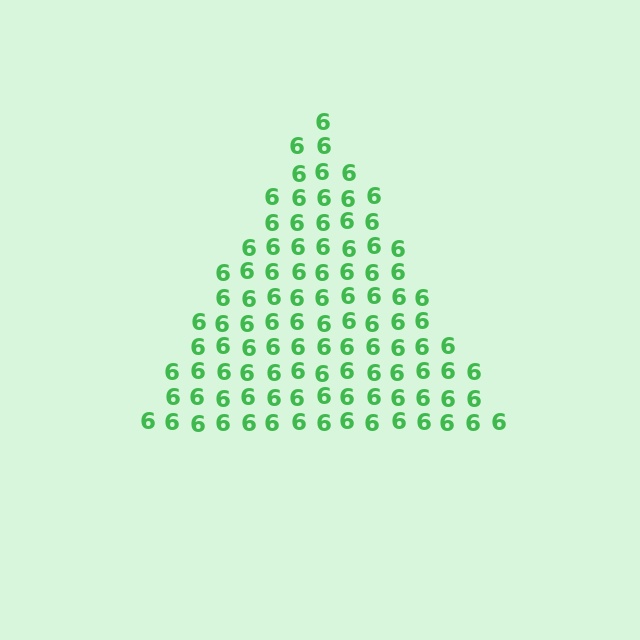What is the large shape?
The large shape is a triangle.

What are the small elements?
The small elements are digit 6's.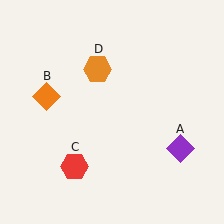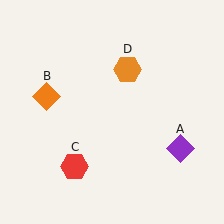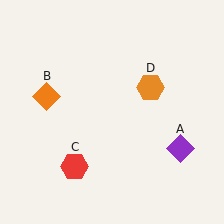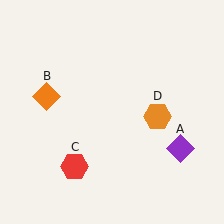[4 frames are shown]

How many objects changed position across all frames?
1 object changed position: orange hexagon (object D).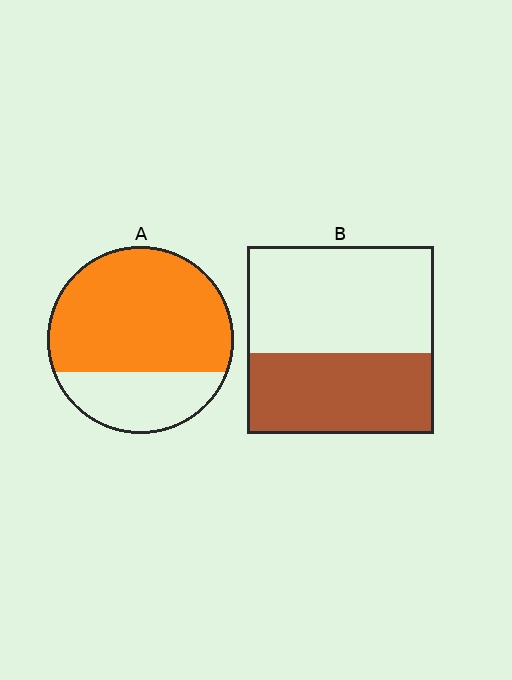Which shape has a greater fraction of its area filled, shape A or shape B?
Shape A.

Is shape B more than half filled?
No.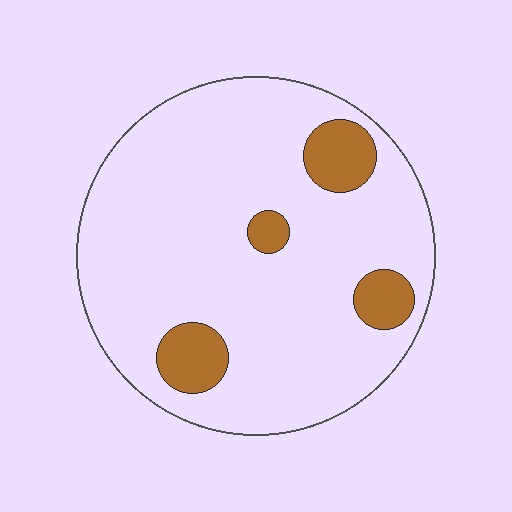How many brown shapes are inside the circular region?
4.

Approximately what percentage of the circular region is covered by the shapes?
Approximately 15%.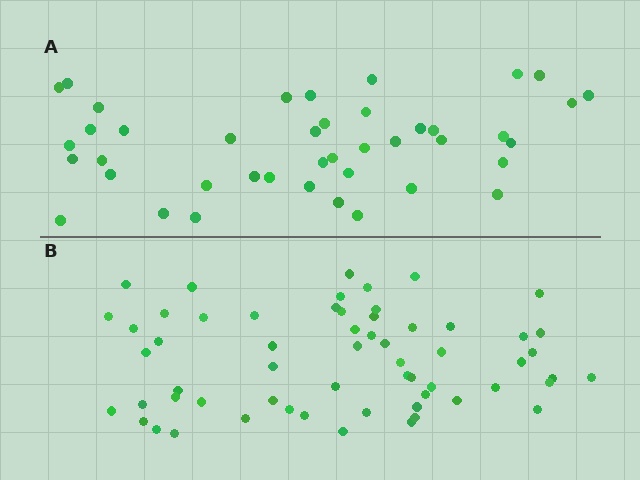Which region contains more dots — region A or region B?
Region B (the bottom region) has more dots.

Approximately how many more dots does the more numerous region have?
Region B has approximately 20 more dots than region A.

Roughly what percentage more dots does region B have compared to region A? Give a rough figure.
About 45% more.